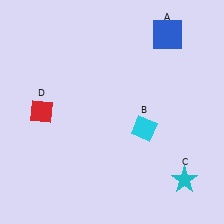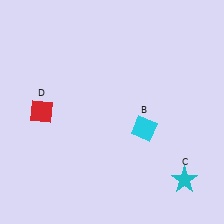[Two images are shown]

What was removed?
The blue square (A) was removed in Image 2.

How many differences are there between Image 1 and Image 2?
There is 1 difference between the two images.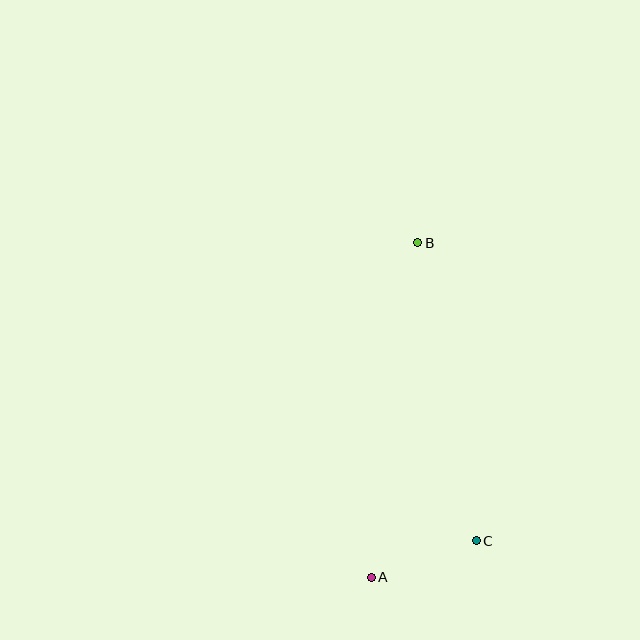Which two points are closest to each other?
Points A and C are closest to each other.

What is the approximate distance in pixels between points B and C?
The distance between B and C is approximately 304 pixels.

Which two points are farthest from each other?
Points A and B are farthest from each other.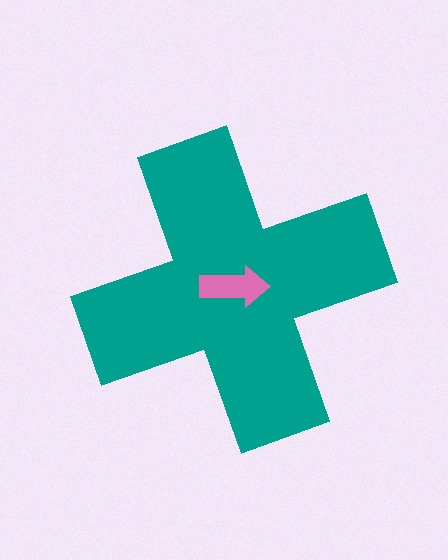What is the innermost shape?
The pink arrow.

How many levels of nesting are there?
2.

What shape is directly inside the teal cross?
The pink arrow.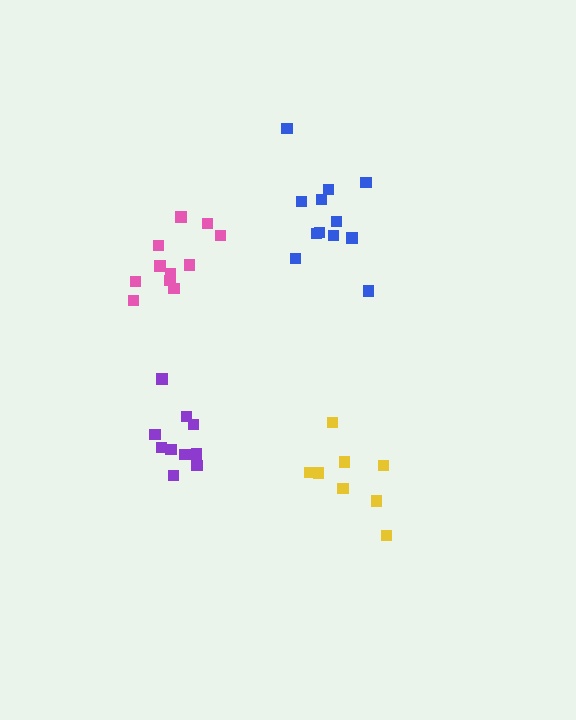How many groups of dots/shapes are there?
There are 4 groups.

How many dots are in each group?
Group 1: 10 dots, Group 2: 11 dots, Group 3: 12 dots, Group 4: 8 dots (41 total).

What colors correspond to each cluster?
The clusters are colored: purple, pink, blue, yellow.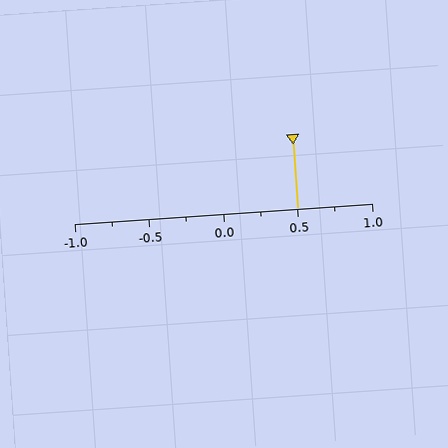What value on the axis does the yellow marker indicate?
The marker indicates approximately 0.5.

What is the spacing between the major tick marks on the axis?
The major ticks are spaced 0.5 apart.